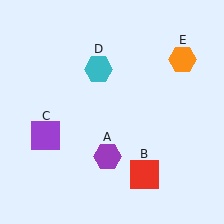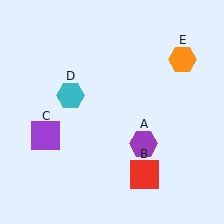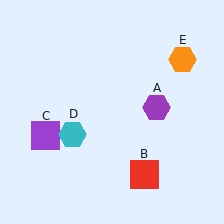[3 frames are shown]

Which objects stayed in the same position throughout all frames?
Red square (object B) and purple square (object C) and orange hexagon (object E) remained stationary.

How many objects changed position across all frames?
2 objects changed position: purple hexagon (object A), cyan hexagon (object D).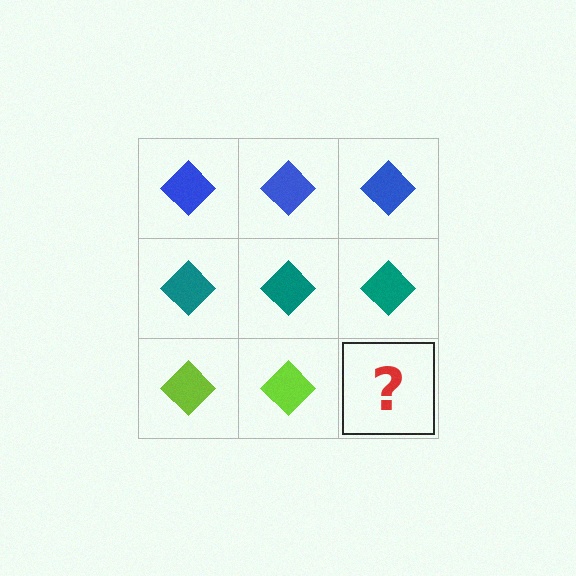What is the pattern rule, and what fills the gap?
The rule is that each row has a consistent color. The gap should be filled with a lime diamond.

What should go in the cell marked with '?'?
The missing cell should contain a lime diamond.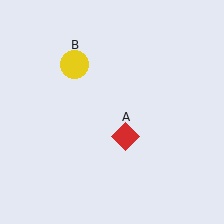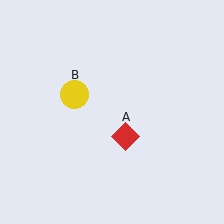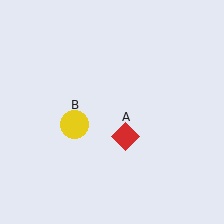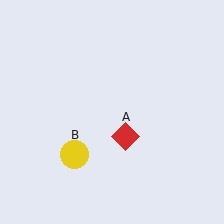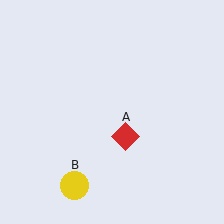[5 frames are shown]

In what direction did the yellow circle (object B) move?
The yellow circle (object B) moved down.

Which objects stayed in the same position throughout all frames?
Red diamond (object A) remained stationary.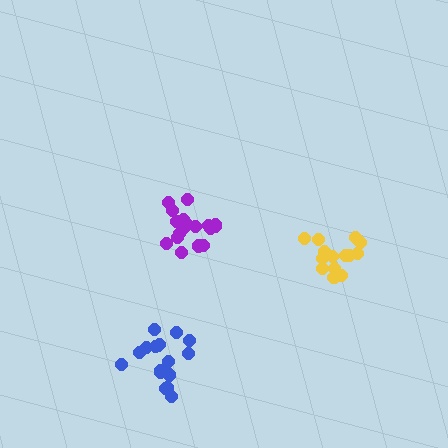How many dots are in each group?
Group 1: 14 dots, Group 2: 18 dots, Group 3: 18 dots (50 total).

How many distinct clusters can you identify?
There are 3 distinct clusters.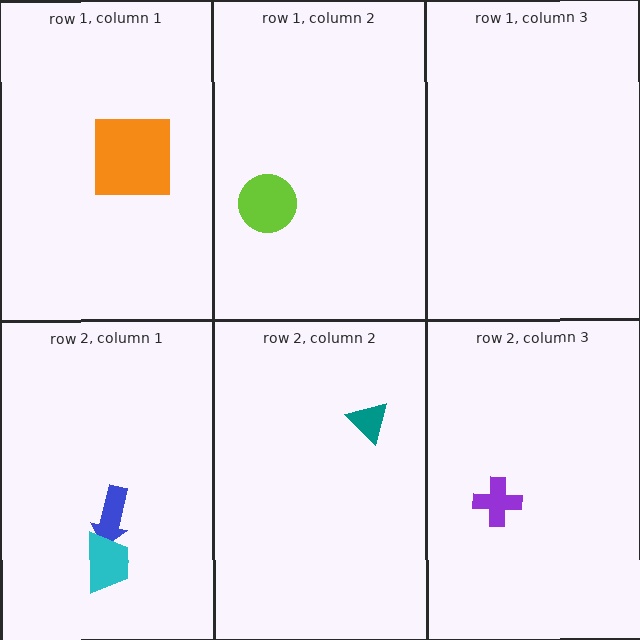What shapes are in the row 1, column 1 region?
The orange square.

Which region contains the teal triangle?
The row 2, column 2 region.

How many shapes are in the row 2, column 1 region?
2.